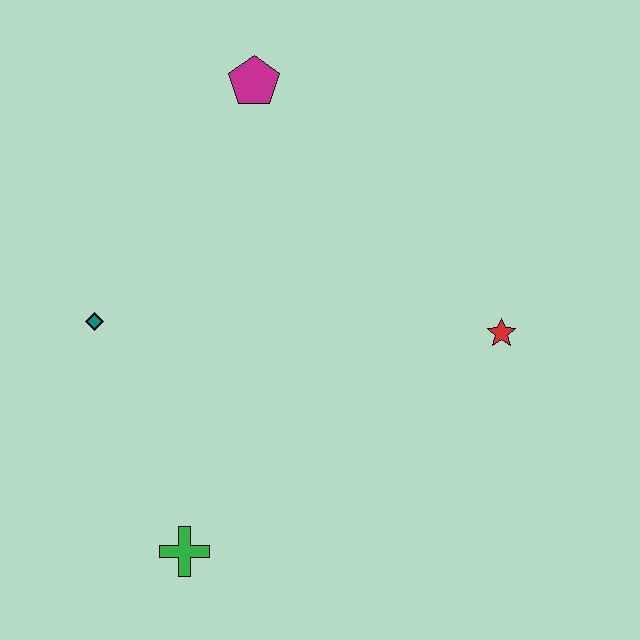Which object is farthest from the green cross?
The magenta pentagon is farthest from the green cross.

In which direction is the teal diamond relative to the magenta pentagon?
The teal diamond is below the magenta pentagon.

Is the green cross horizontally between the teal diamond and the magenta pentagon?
Yes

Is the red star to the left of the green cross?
No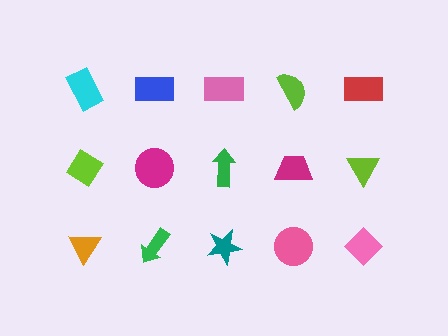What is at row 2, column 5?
A lime triangle.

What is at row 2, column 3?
A green arrow.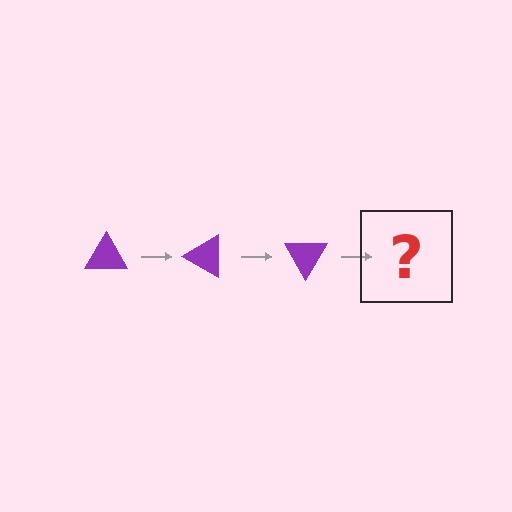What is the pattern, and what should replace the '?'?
The pattern is that the triangle rotates 30 degrees each step. The '?' should be a purple triangle rotated 90 degrees.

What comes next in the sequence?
The next element should be a purple triangle rotated 90 degrees.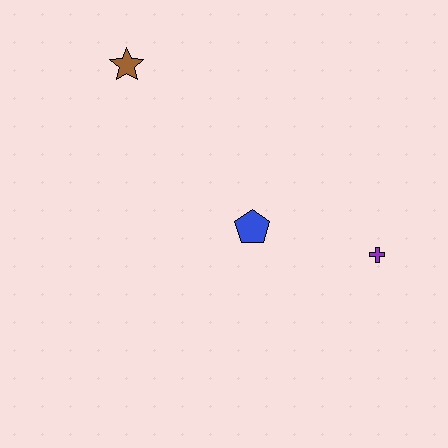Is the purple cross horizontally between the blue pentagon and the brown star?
No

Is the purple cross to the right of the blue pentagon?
Yes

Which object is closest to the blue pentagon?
The purple cross is closest to the blue pentagon.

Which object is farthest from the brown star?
The purple cross is farthest from the brown star.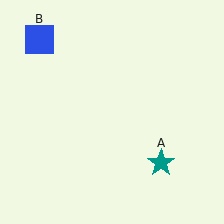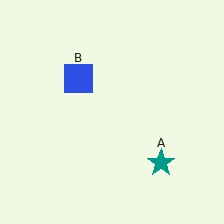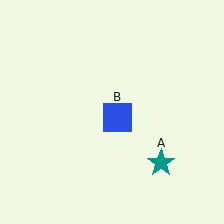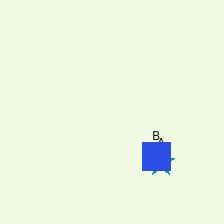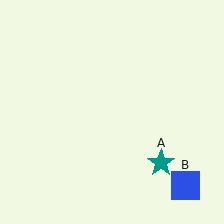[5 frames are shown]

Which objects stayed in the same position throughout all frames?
Teal star (object A) remained stationary.